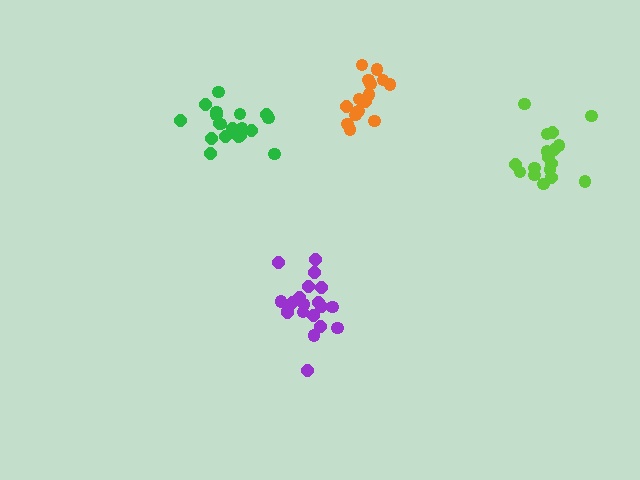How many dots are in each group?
Group 1: 15 dots, Group 2: 17 dots, Group 3: 20 dots, Group 4: 19 dots (71 total).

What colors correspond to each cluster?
The clusters are colored: orange, lime, purple, green.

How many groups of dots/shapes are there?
There are 4 groups.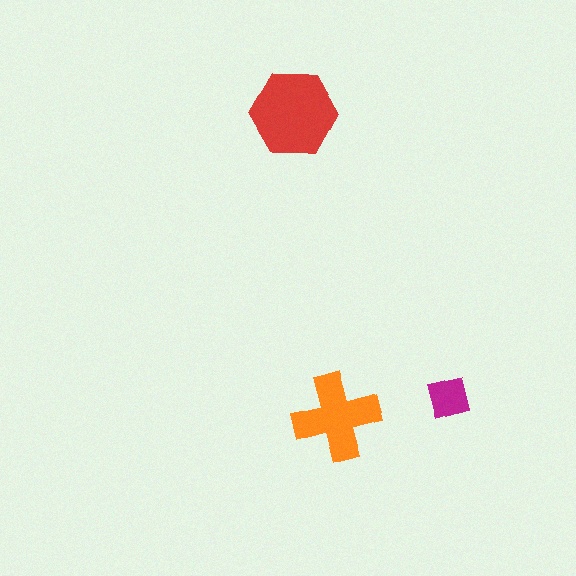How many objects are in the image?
There are 3 objects in the image.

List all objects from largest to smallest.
The red hexagon, the orange cross, the magenta square.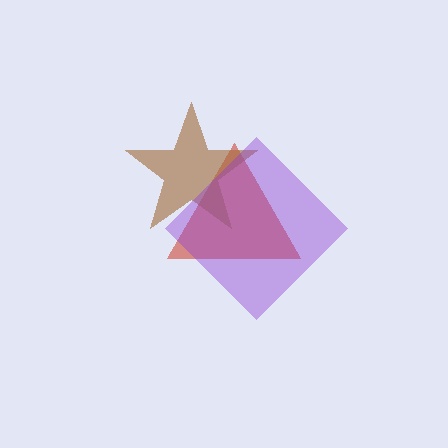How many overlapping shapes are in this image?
There are 3 overlapping shapes in the image.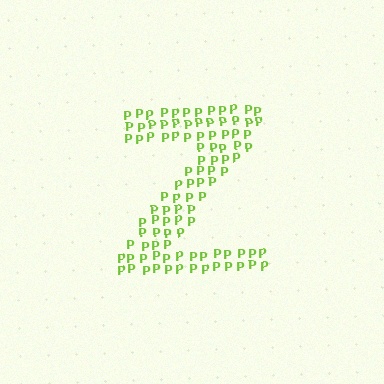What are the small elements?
The small elements are letter P's.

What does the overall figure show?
The overall figure shows the letter Z.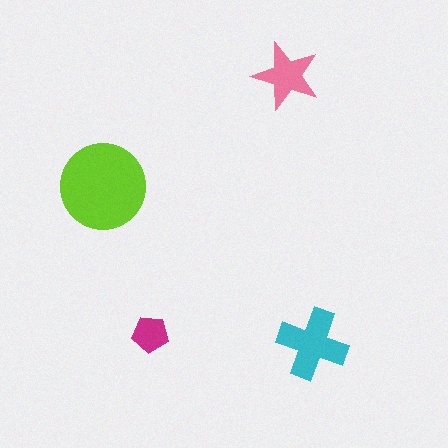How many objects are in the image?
There are 4 objects in the image.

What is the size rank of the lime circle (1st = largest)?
1st.